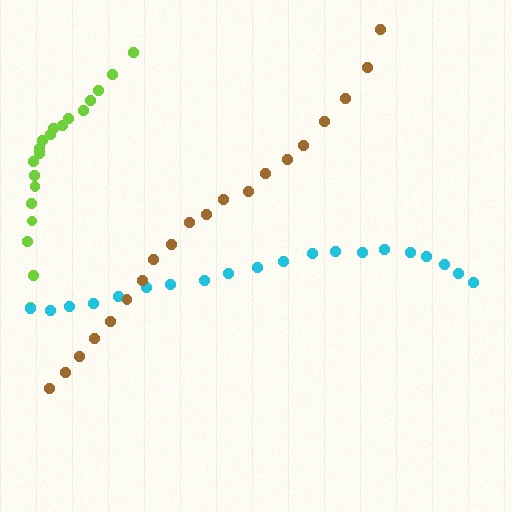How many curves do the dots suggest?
There are 3 distinct paths.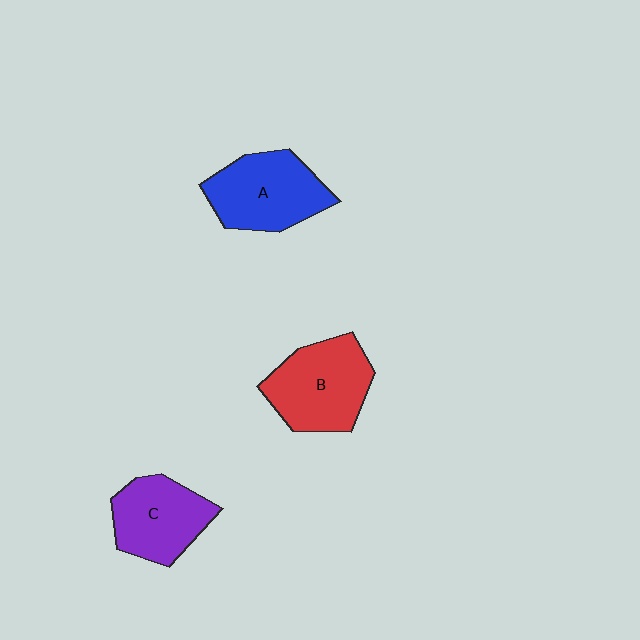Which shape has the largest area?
Shape B (red).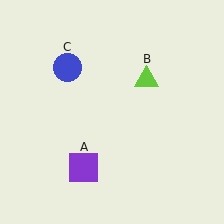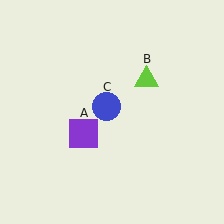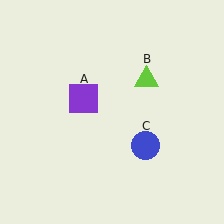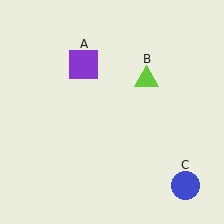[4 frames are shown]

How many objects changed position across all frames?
2 objects changed position: purple square (object A), blue circle (object C).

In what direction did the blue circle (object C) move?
The blue circle (object C) moved down and to the right.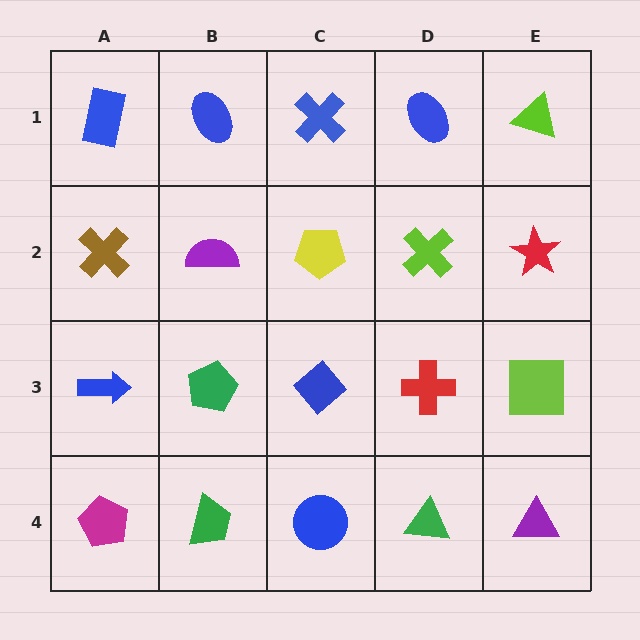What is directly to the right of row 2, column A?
A purple semicircle.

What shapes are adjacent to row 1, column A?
A brown cross (row 2, column A), a blue ellipse (row 1, column B).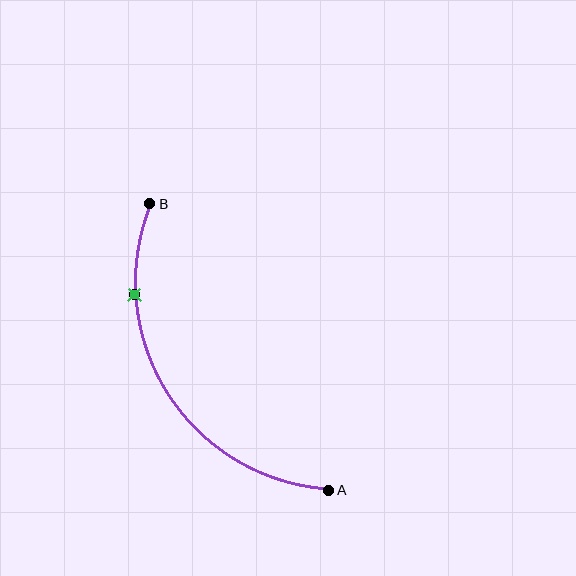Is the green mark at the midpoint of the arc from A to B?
No. The green mark lies on the arc but is closer to endpoint B. The arc midpoint would be at the point on the curve equidistant along the arc from both A and B.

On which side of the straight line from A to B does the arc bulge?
The arc bulges to the left of the straight line connecting A and B.